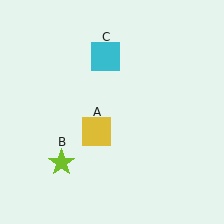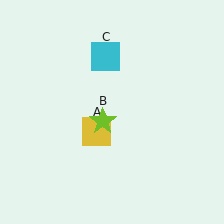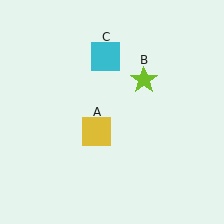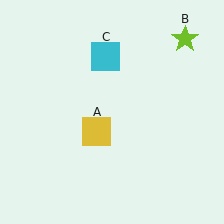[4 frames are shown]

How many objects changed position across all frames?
1 object changed position: lime star (object B).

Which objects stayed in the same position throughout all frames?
Yellow square (object A) and cyan square (object C) remained stationary.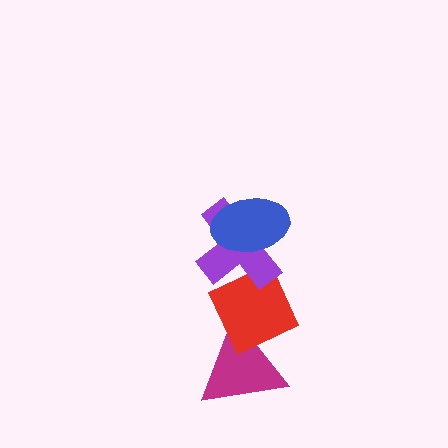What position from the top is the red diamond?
The red diamond is 3rd from the top.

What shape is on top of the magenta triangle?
The red diamond is on top of the magenta triangle.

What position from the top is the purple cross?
The purple cross is 2nd from the top.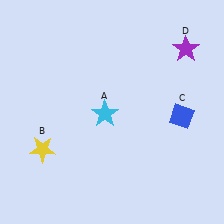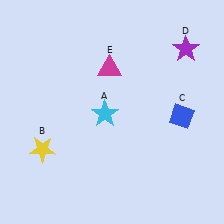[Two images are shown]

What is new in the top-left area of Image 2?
A magenta triangle (E) was added in the top-left area of Image 2.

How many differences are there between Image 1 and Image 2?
There is 1 difference between the two images.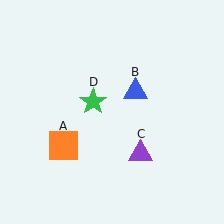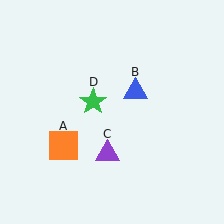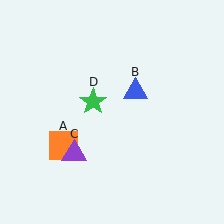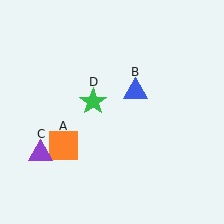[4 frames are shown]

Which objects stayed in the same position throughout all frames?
Orange square (object A) and blue triangle (object B) and green star (object D) remained stationary.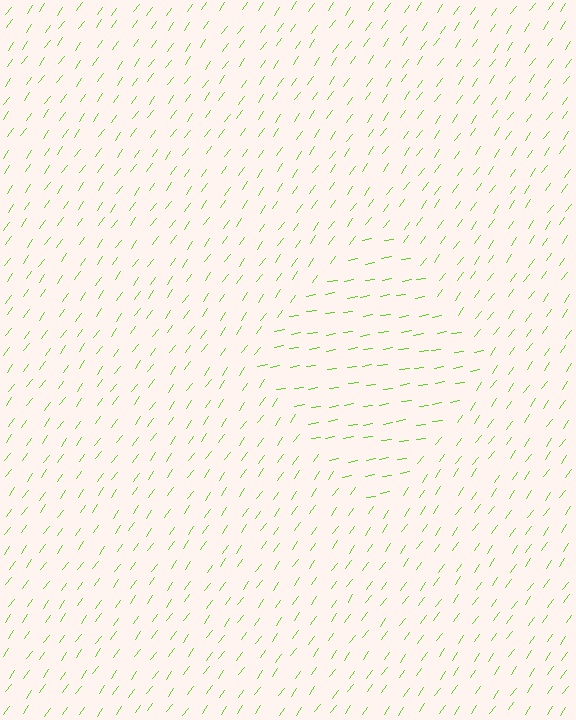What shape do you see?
I see a diamond.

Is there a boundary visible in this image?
Yes, there is a texture boundary formed by a change in line orientation.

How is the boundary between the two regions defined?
The boundary is defined purely by a change in line orientation (approximately 45 degrees difference). All lines are the same color and thickness.